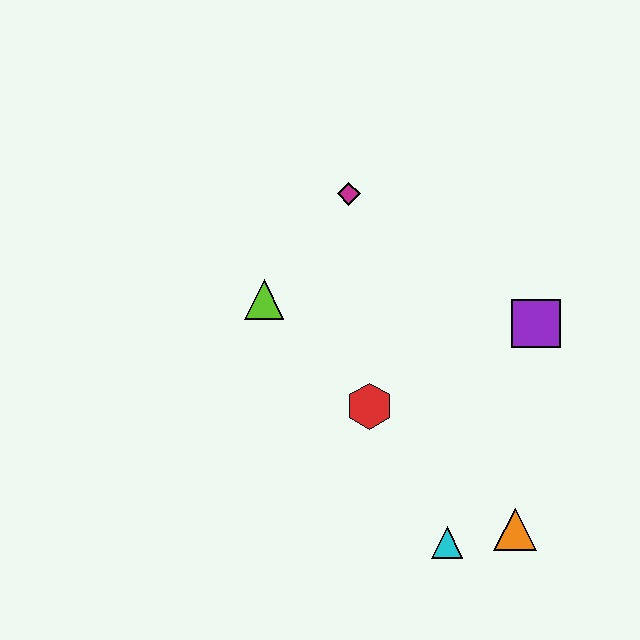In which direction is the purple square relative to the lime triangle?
The purple square is to the right of the lime triangle.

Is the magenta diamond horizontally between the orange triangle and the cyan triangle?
No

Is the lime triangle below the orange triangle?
No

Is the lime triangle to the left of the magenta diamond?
Yes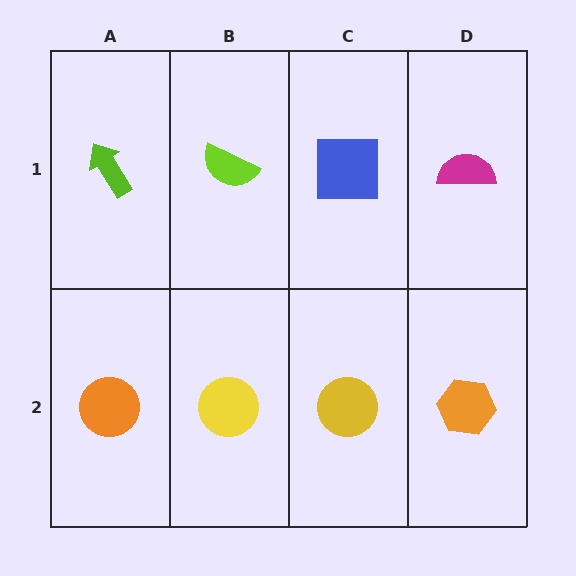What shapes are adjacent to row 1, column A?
An orange circle (row 2, column A), a lime semicircle (row 1, column B).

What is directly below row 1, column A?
An orange circle.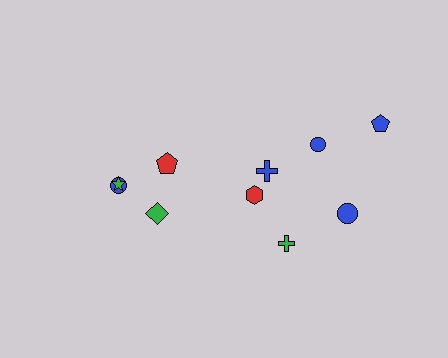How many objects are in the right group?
There are 6 objects.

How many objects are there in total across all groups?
There are 10 objects.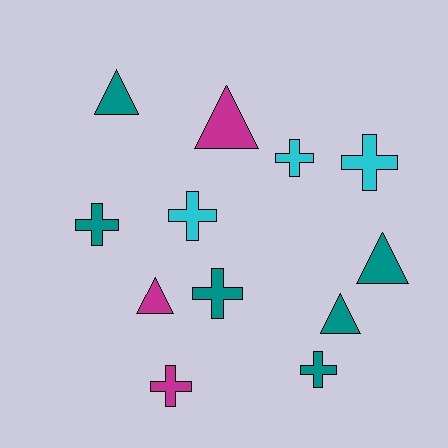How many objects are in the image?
There are 12 objects.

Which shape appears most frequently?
Cross, with 7 objects.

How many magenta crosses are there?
There is 1 magenta cross.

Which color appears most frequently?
Teal, with 6 objects.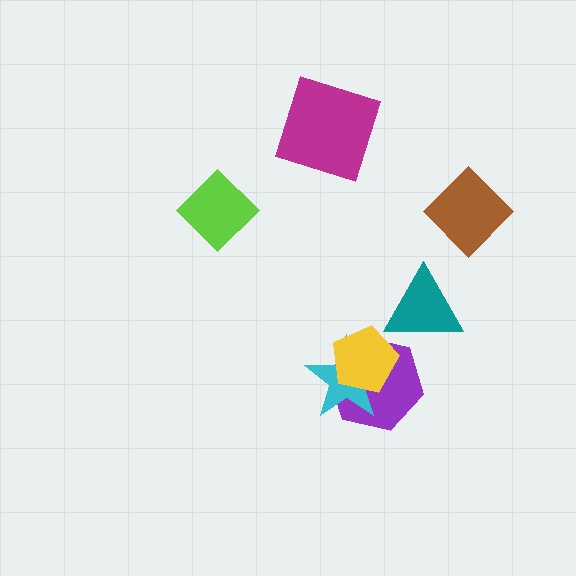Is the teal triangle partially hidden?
No, no other shape covers it.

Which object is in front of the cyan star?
The yellow pentagon is in front of the cyan star.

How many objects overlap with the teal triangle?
0 objects overlap with the teal triangle.